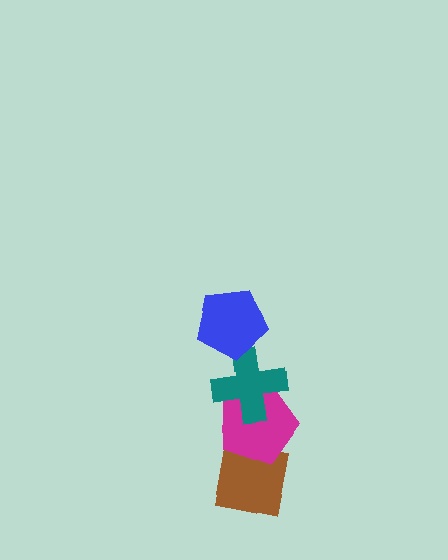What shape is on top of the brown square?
The magenta pentagon is on top of the brown square.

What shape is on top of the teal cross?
The blue pentagon is on top of the teal cross.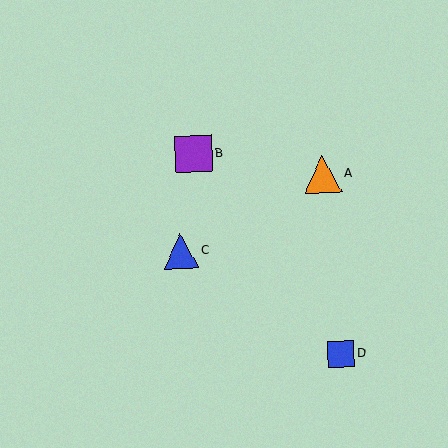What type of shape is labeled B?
Shape B is a purple square.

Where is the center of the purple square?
The center of the purple square is at (194, 154).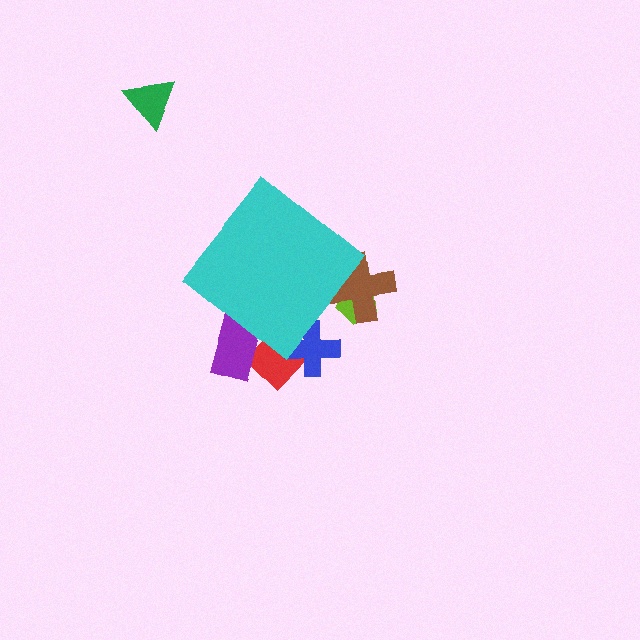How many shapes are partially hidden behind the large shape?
5 shapes are partially hidden.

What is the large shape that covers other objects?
A cyan diamond.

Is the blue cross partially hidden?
Yes, the blue cross is partially hidden behind the cyan diamond.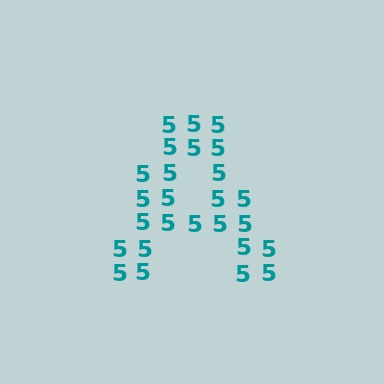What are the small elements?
The small elements are digit 5's.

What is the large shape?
The large shape is the letter A.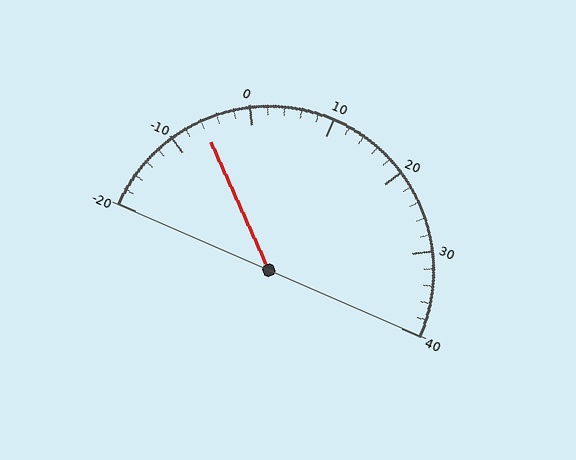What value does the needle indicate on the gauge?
The needle indicates approximately -6.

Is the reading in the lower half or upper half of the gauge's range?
The reading is in the lower half of the range (-20 to 40).